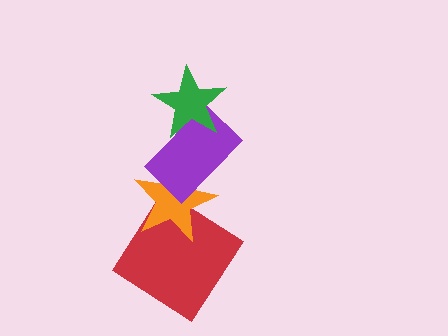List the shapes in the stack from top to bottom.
From top to bottom: the green star, the purple rectangle, the orange star, the red diamond.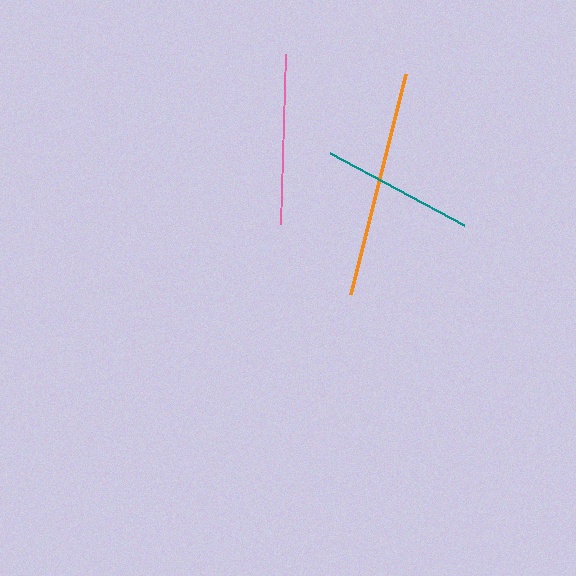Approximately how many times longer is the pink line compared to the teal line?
The pink line is approximately 1.1 times the length of the teal line.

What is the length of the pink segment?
The pink segment is approximately 170 pixels long.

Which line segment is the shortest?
The teal line is the shortest at approximately 152 pixels.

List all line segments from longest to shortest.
From longest to shortest: orange, pink, teal.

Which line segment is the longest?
The orange line is the longest at approximately 227 pixels.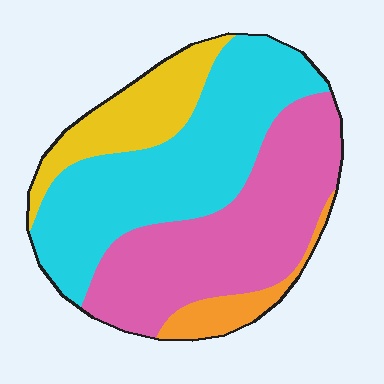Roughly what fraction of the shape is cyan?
Cyan takes up about two fifths (2/5) of the shape.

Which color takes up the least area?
Orange, at roughly 5%.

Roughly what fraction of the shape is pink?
Pink takes up between a third and a half of the shape.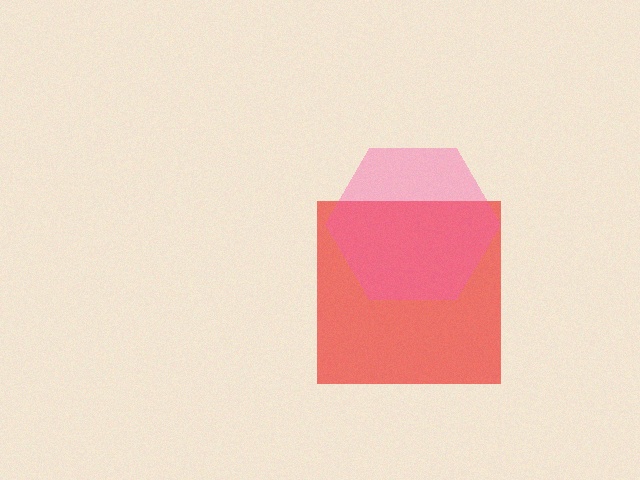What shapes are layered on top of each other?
The layered shapes are: a red square, a pink hexagon.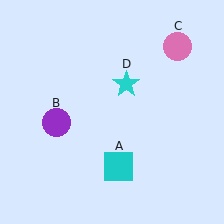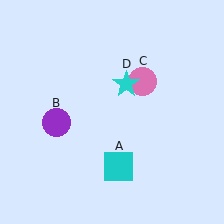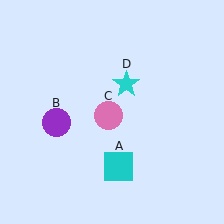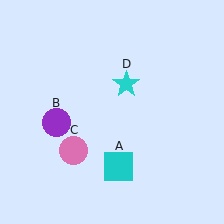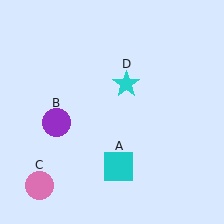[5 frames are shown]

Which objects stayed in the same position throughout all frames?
Cyan square (object A) and purple circle (object B) and cyan star (object D) remained stationary.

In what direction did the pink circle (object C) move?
The pink circle (object C) moved down and to the left.